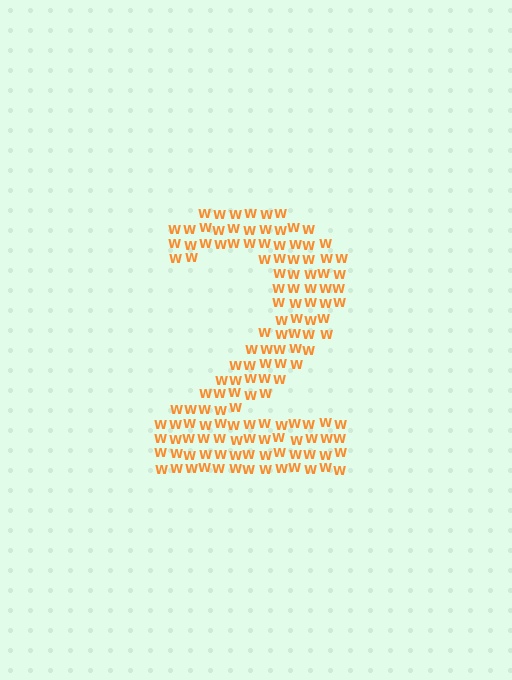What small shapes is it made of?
It is made of small letter W's.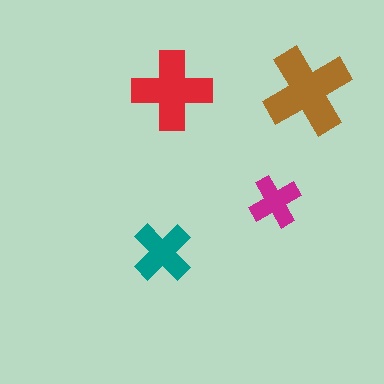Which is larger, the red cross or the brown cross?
The brown one.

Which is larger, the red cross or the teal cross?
The red one.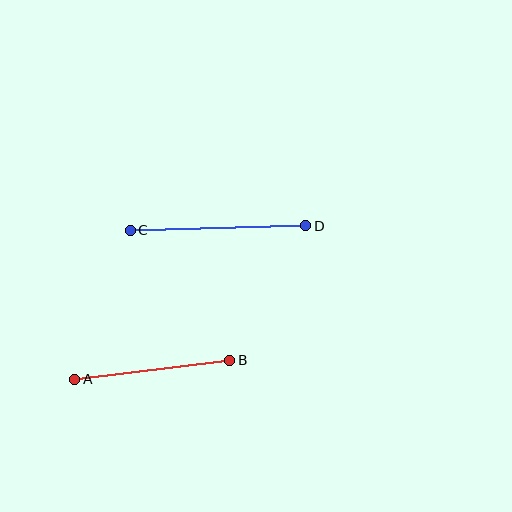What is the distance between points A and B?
The distance is approximately 156 pixels.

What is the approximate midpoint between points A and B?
The midpoint is at approximately (152, 370) pixels.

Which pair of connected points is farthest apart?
Points C and D are farthest apart.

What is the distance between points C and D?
The distance is approximately 175 pixels.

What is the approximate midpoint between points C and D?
The midpoint is at approximately (218, 228) pixels.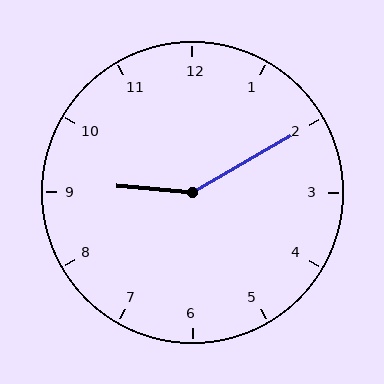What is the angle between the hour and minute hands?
Approximately 145 degrees.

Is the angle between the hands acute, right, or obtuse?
It is obtuse.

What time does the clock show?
9:10.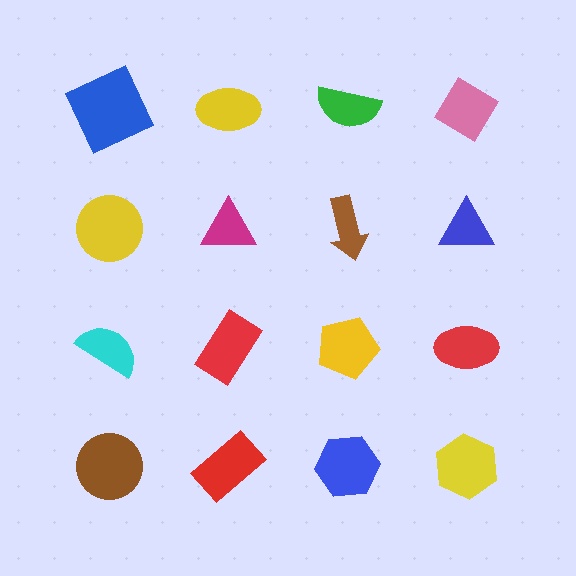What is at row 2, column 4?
A blue triangle.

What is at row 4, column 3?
A blue hexagon.